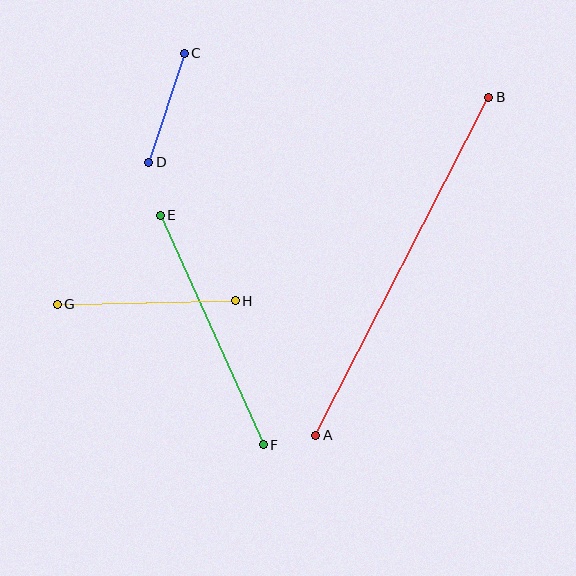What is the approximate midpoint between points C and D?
The midpoint is at approximately (167, 108) pixels.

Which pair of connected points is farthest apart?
Points A and B are farthest apart.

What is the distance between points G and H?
The distance is approximately 178 pixels.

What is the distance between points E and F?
The distance is approximately 252 pixels.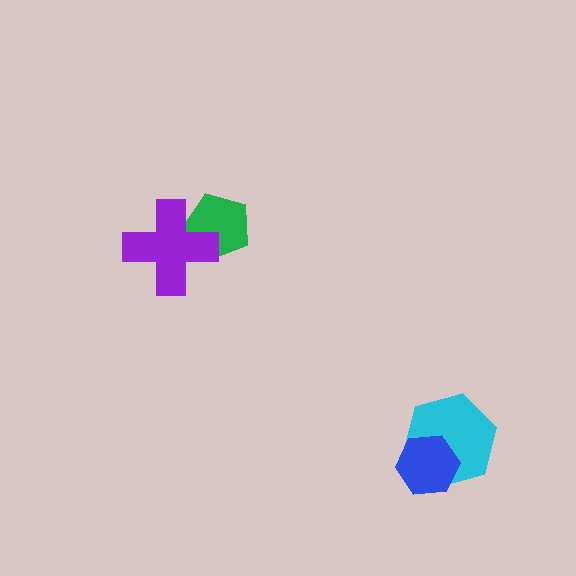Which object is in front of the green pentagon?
The purple cross is in front of the green pentagon.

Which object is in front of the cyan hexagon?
The blue hexagon is in front of the cyan hexagon.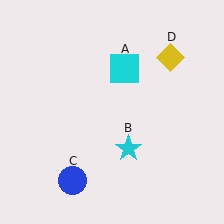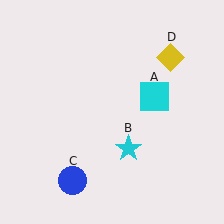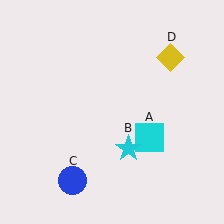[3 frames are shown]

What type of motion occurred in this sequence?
The cyan square (object A) rotated clockwise around the center of the scene.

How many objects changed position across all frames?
1 object changed position: cyan square (object A).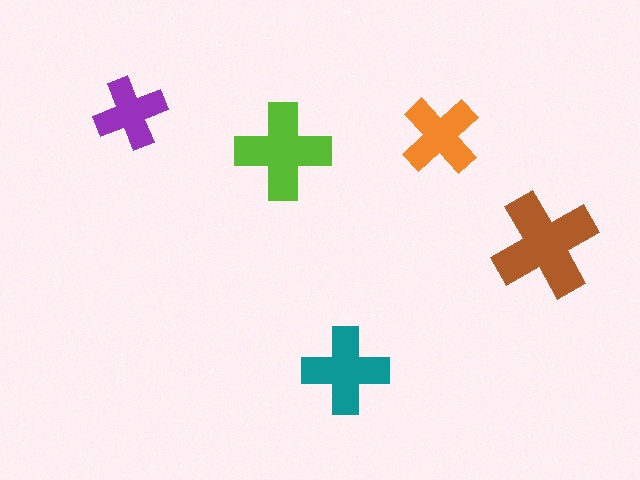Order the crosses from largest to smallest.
the brown one, the lime one, the teal one, the orange one, the purple one.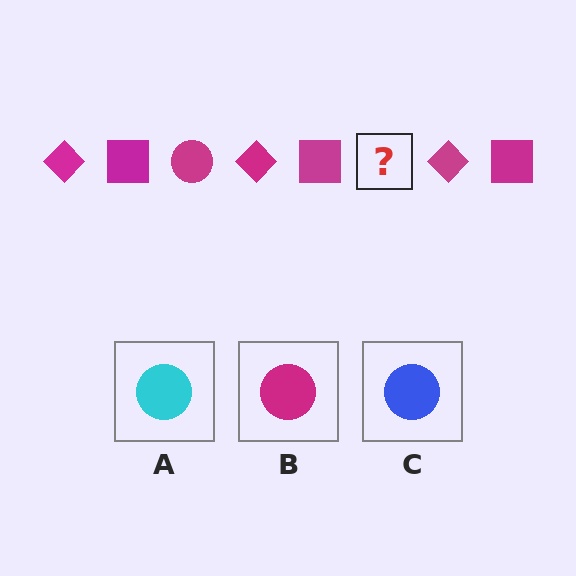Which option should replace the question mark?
Option B.